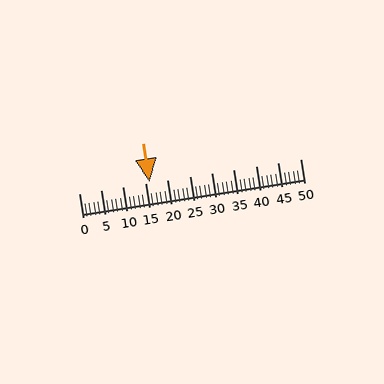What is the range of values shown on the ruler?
The ruler shows values from 0 to 50.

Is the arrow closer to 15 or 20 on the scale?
The arrow is closer to 15.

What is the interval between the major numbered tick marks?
The major tick marks are spaced 5 units apart.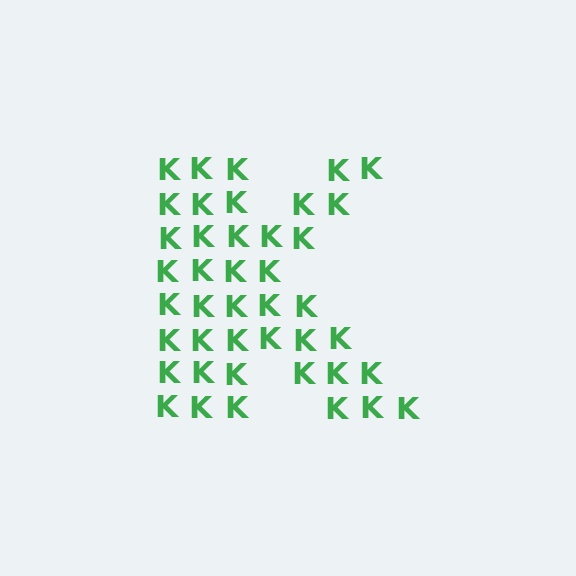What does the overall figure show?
The overall figure shows the letter K.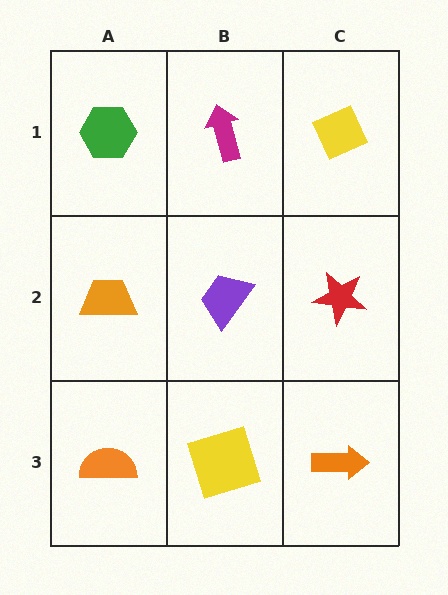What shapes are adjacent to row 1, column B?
A purple trapezoid (row 2, column B), a green hexagon (row 1, column A), a yellow diamond (row 1, column C).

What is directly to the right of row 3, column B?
An orange arrow.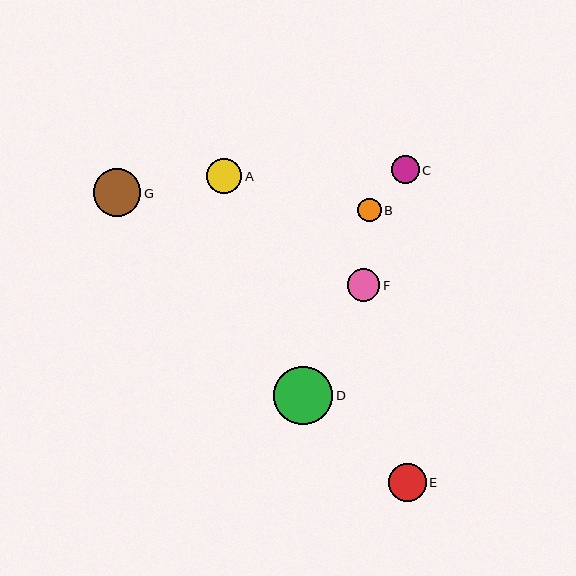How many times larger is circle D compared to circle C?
Circle D is approximately 2.1 times the size of circle C.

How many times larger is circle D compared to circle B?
Circle D is approximately 2.5 times the size of circle B.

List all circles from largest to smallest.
From largest to smallest: D, G, E, A, F, C, B.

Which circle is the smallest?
Circle B is the smallest with a size of approximately 23 pixels.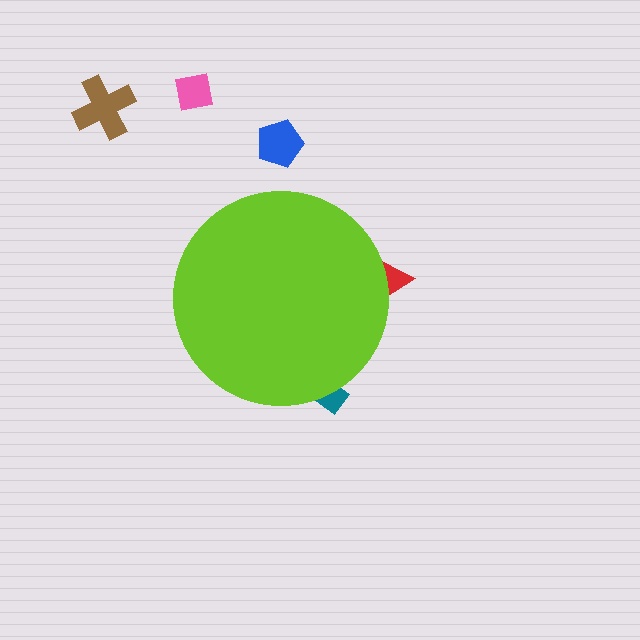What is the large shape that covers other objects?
A lime circle.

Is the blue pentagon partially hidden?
No, the blue pentagon is fully visible.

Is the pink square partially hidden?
No, the pink square is fully visible.